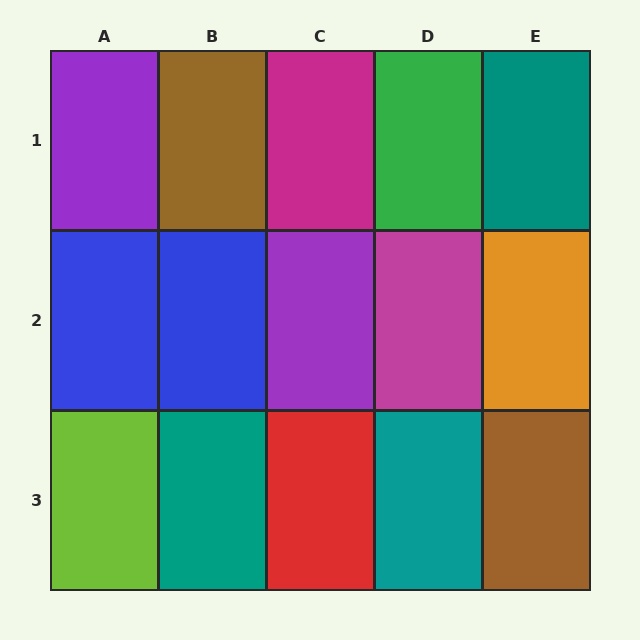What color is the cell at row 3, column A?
Lime.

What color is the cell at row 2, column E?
Orange.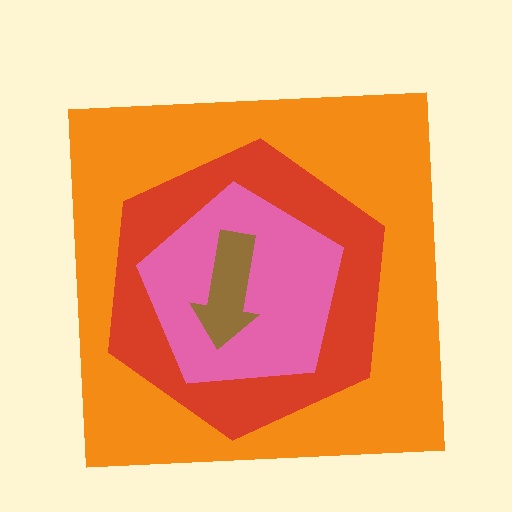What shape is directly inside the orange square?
The red hexagon.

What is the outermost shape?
The orange square.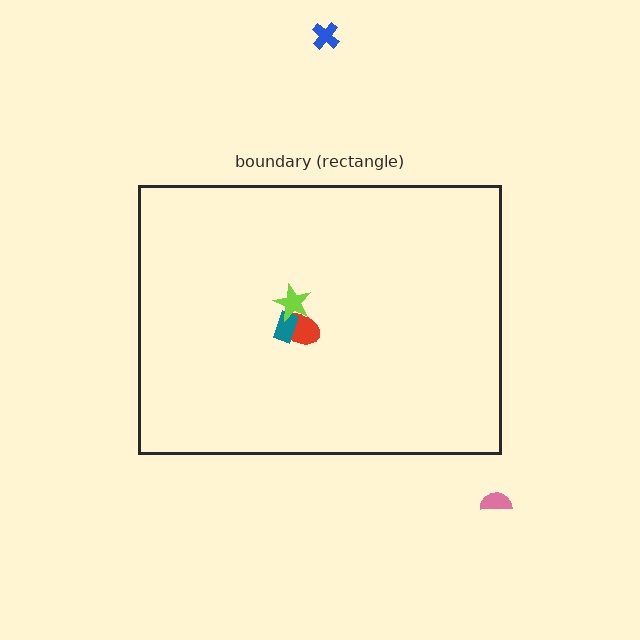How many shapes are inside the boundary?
3 inside, 2 outside.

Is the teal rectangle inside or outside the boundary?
Inside.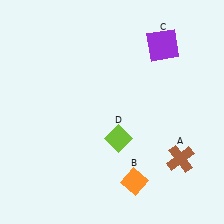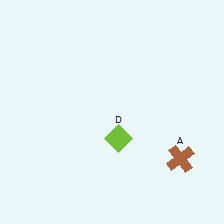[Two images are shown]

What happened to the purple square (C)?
The purple square (C) was removed in Image 2. It was in the top-right area of Image 1.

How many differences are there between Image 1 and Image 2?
There are 2 differences between the two images.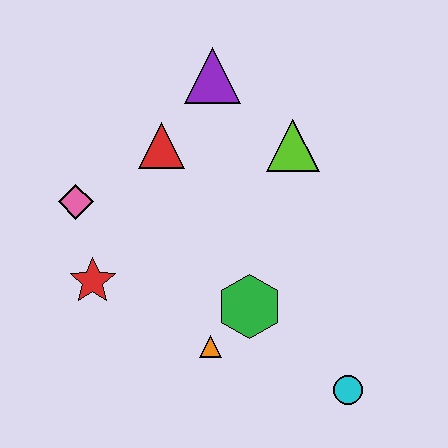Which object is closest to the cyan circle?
The green hexagon is closest to the cyan circle.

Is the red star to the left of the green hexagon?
Yes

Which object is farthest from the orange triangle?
The purple triangle is farthest from the orange triangle.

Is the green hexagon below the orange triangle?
No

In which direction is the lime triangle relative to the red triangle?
The lime triangle is to the right of the red triangle.